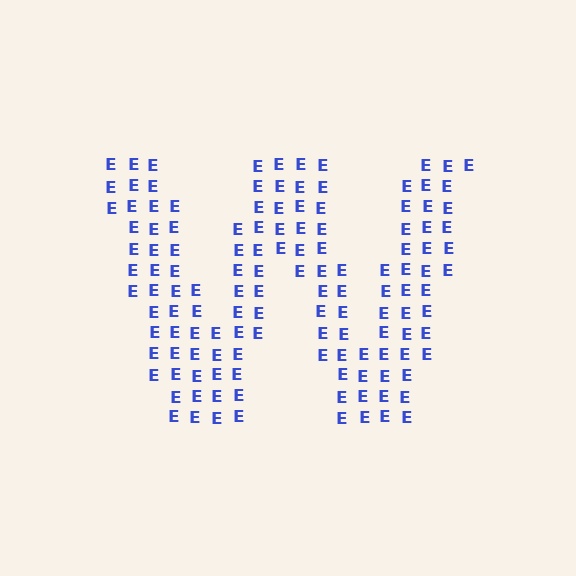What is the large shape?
The large shape is the letter W.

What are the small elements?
The small elements are letter E's.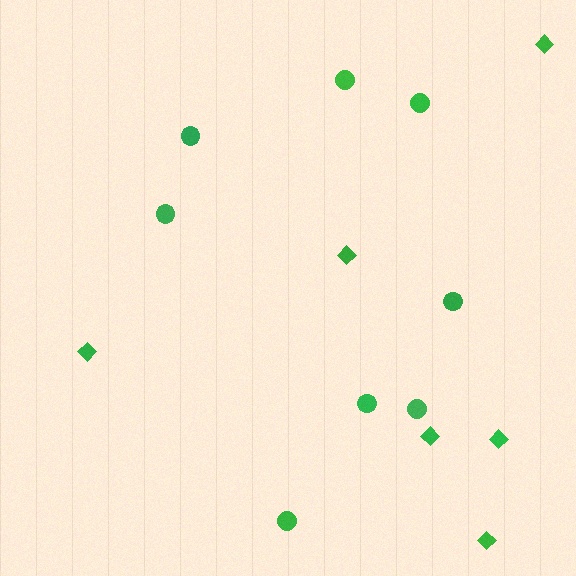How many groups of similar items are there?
There are 2 groups: one group of diamonds (6) and one group of circles (8).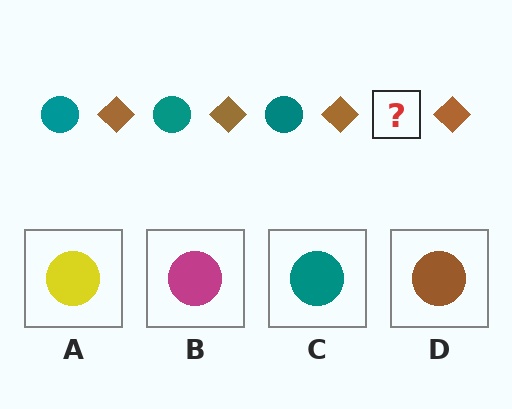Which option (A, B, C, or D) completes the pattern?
C.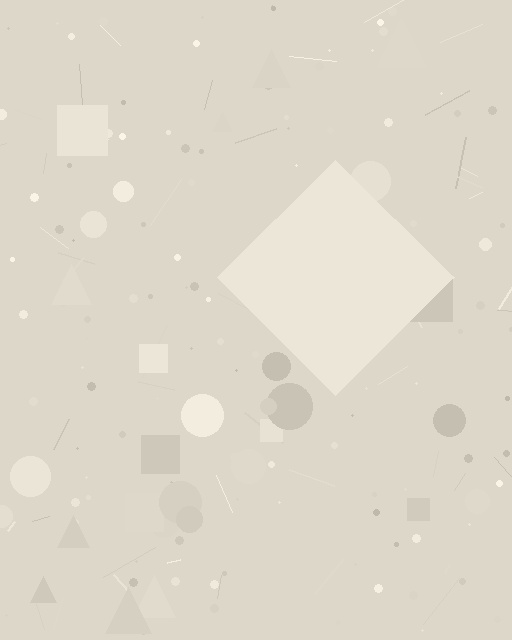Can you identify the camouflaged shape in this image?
The camouflaged shape is a diamond.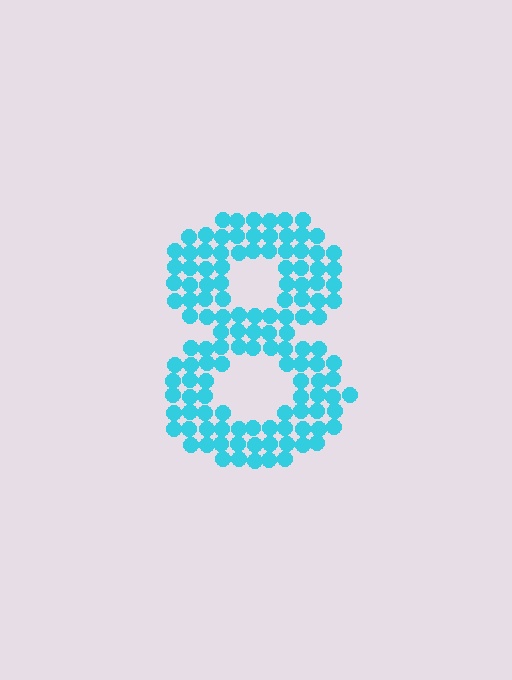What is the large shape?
The large shape is the digit 8.